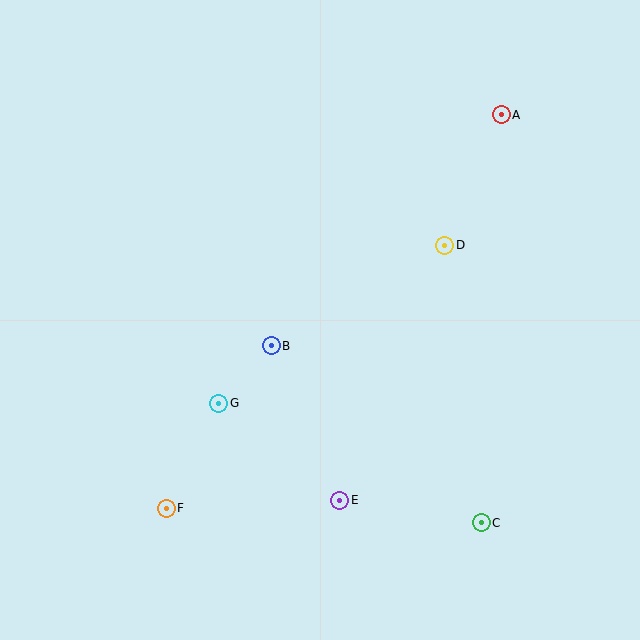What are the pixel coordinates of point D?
Point D is at (445, 245).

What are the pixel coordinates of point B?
Point B is at (271, 346).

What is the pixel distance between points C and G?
The distance between C and G is 289 pixels.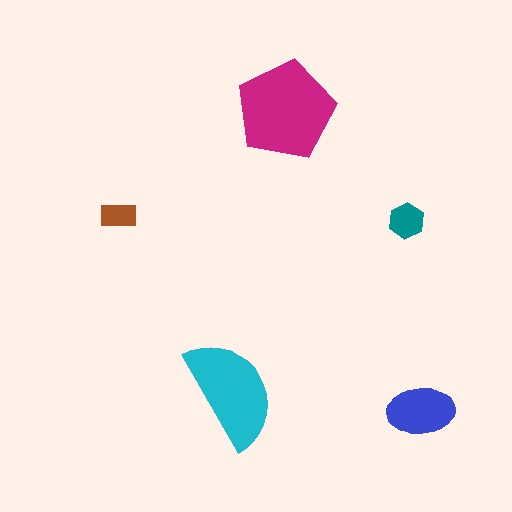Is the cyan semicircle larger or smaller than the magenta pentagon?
Smaller.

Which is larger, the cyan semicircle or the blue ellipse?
The cyan semicircle.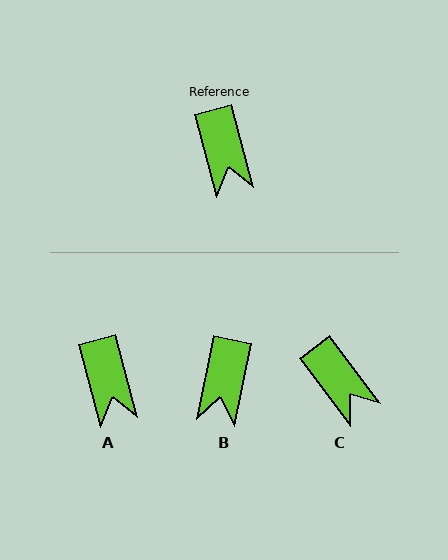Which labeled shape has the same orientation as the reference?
A.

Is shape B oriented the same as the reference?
No, it is off by about 26 degrees.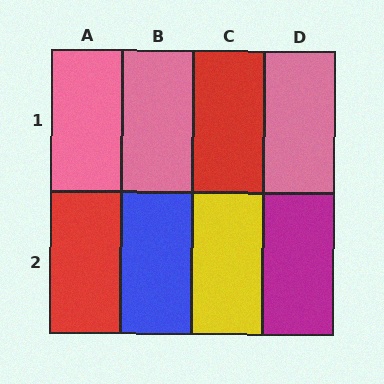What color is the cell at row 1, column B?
Pink.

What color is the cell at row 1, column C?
Red.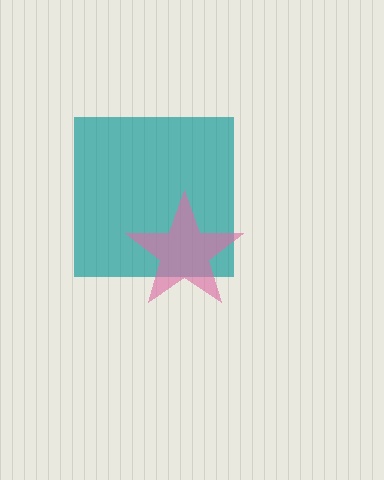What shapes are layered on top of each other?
The layered shapes are: a teal square, a pink star.